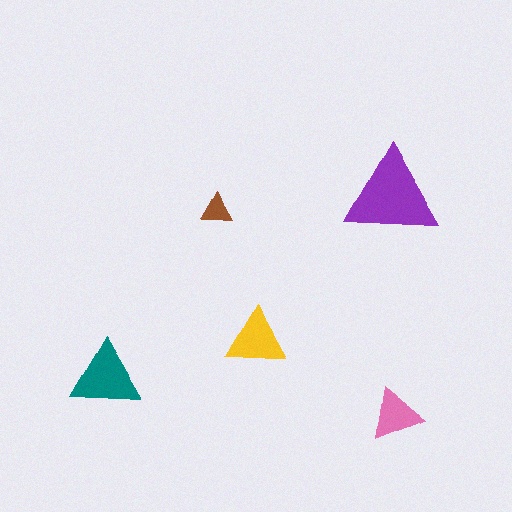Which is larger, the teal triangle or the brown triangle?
The teal one.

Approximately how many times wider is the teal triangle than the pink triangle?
About 1.5 times wider.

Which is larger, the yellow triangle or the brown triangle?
The yellow one.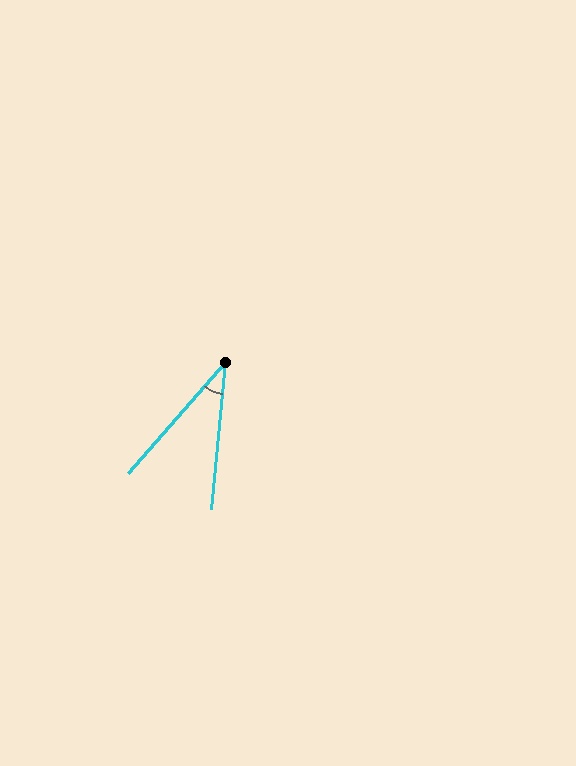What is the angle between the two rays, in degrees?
Approximately 36 degrees.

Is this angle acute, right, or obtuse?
It is acute.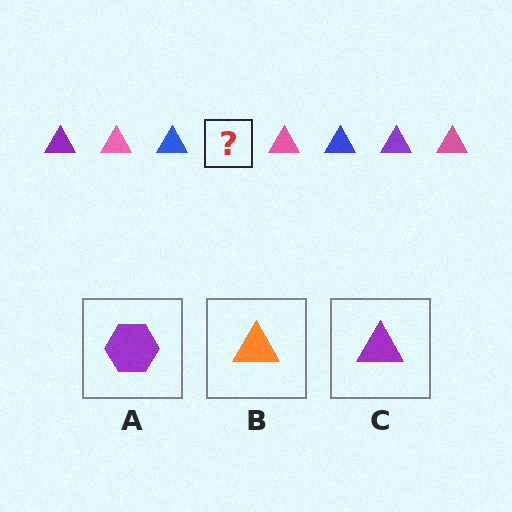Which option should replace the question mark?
Option C.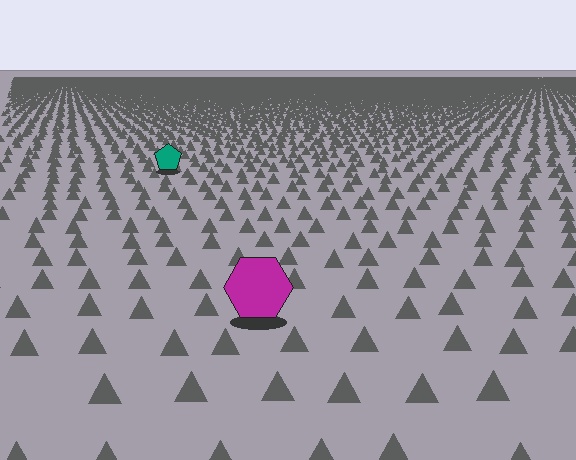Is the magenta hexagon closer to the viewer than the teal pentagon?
Yes. The magenta hexagon is closer — you can tell from the texture gradient: the ground texture is coarser near it.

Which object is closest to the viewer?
The magenta hexagon is closest. The texture marks near it are larger and more spread out.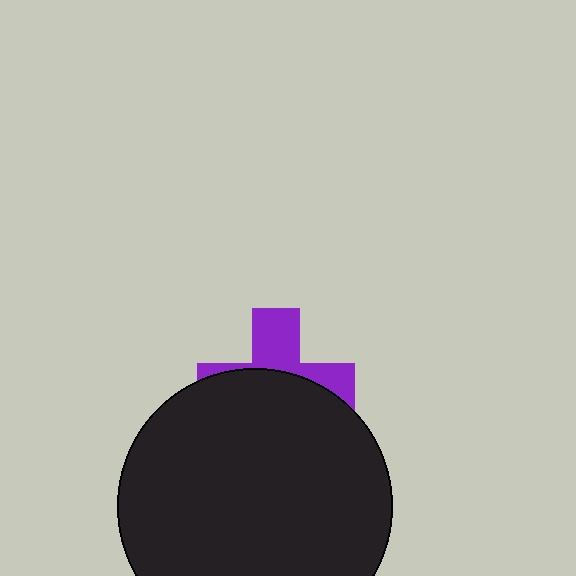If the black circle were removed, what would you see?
You would see the complete purple cross.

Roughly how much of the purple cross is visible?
A small part of it is visible (roughly 39%).